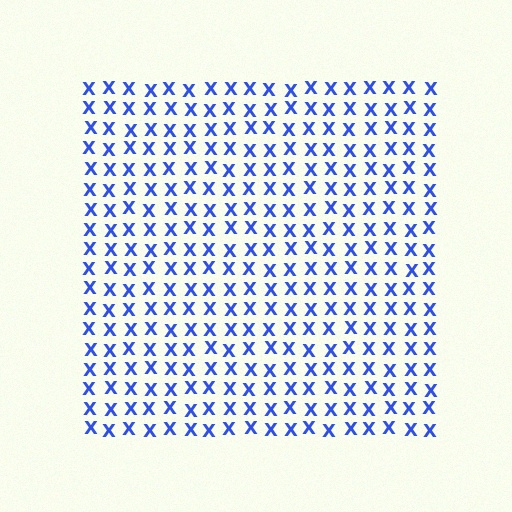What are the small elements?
The small elements are letter X's.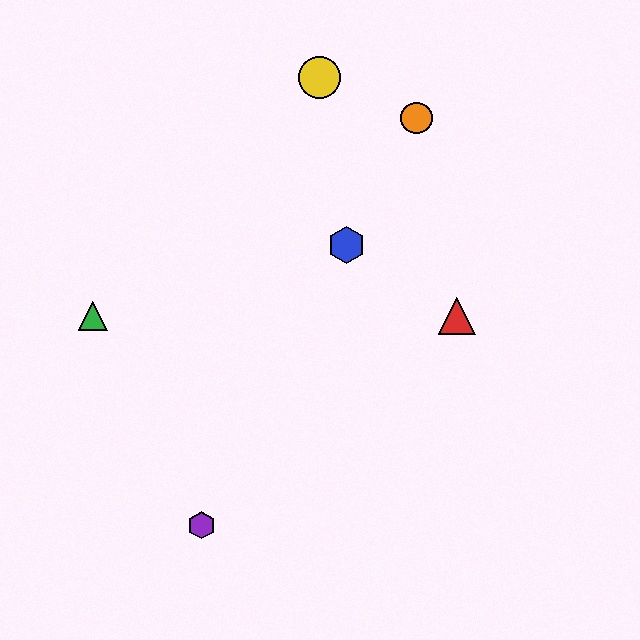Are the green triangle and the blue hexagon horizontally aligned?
No, the green triangle is at y≈316 and the blue hexagon is at y≈245.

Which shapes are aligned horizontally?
The red triangle, the green triangle are aligned horizontally.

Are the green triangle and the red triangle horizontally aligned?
Yes, both are at y≈316.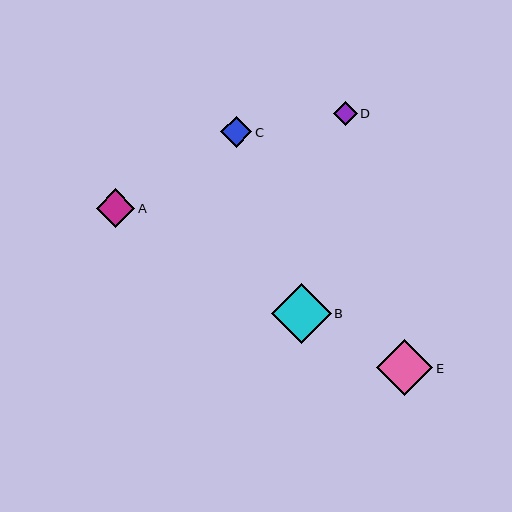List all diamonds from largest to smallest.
From largest to smallest: B, E, A, C, D.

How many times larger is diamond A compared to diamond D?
Diamond A is approximately 1.6 times the size of diamond D.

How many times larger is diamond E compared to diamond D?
Diamond E is approximately 2.4 times the size of diamond D.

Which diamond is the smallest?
Diamond D is the smallest with a size of approximately 24 pixels.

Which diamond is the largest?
Diamond B is the largest with a size of approximately 60 pixels.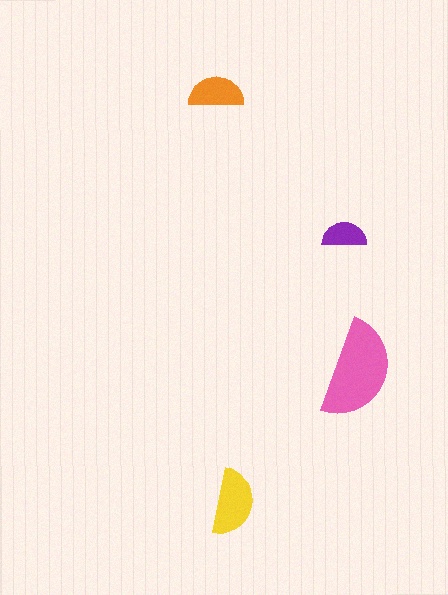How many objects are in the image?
There are 4 objects in the image.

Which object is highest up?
The orange semicircle is topmost.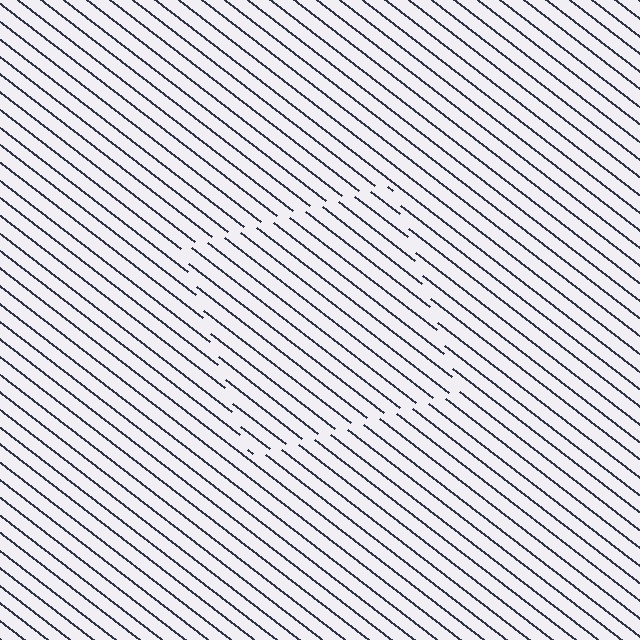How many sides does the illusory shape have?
4 sides — the line-ends trace a square.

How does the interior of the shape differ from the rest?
The interior of the shape contains the same grating, shifted by half a period — the contour is defined by the phase discontinuity where line-ends from the inner and outer gratings abut.